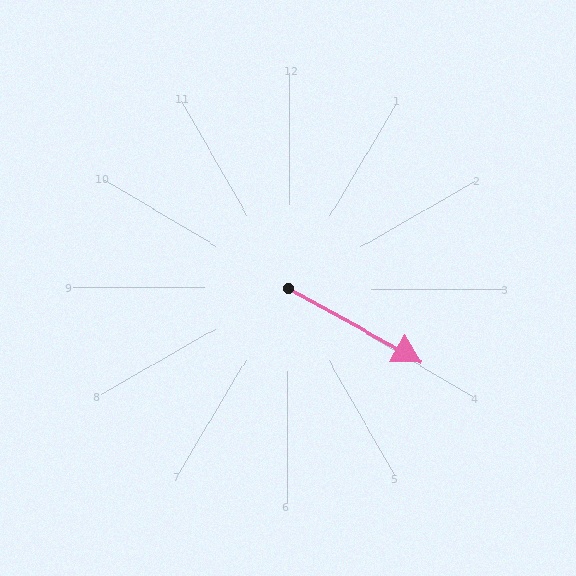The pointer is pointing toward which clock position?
Roughly 4 o'clock.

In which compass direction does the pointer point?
Southeast.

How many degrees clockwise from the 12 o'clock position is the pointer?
Approximately 119 degrees.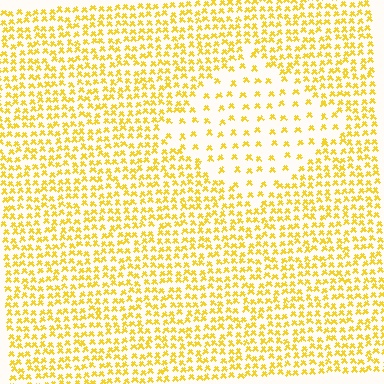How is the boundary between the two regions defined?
The boundary is defined by a change in element density (approximately 2.5x ratio). All elements are the same color, size, and shape.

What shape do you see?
I see a diamond.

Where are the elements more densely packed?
The elements are more densely packed outside the diamond boundary.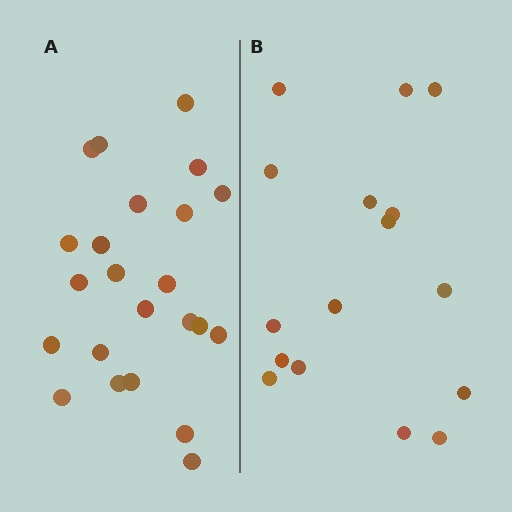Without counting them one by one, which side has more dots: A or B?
Region A (the left region) has more dots.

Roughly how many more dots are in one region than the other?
Region A has roughly 8 or so more dots than region B.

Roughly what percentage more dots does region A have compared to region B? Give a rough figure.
About 45% more.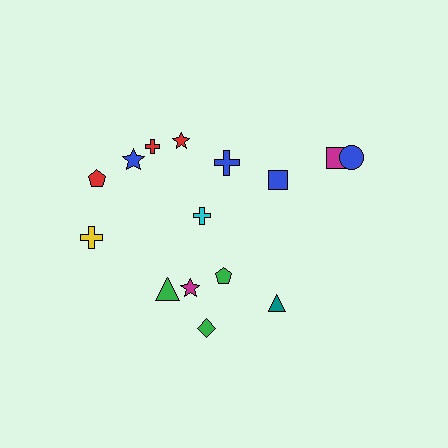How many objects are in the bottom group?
There are 5 objects.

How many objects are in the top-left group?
There are 6 objects.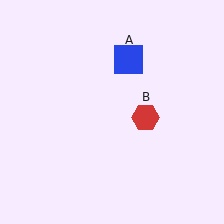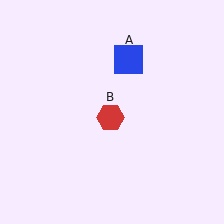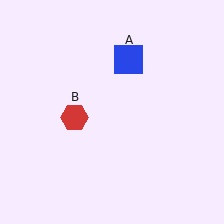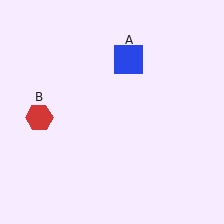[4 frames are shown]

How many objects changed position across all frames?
1 object changed position: red hexagon (object B).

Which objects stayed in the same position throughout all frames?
Blue square (object A) remained stationary.